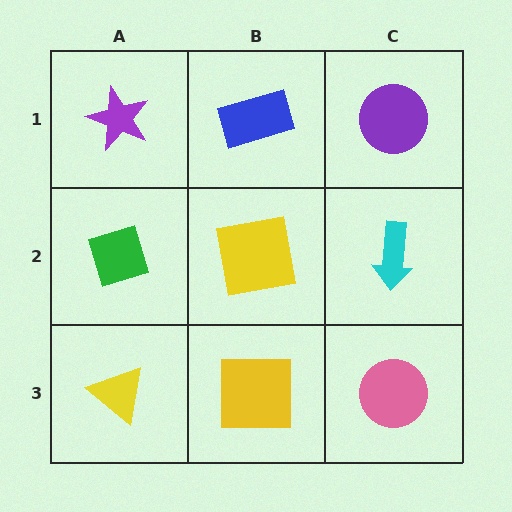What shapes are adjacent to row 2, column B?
A blue rectangle (row 1, column B), a yellow square (row 3, column B), a green diamond (row 2, column A), a cyan arrow (row 2, column C).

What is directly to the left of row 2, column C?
A yellow square.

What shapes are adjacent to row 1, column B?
A yellow square (row 2, column B), a purple star (row 1, column A), a purple circle (row 1, column C).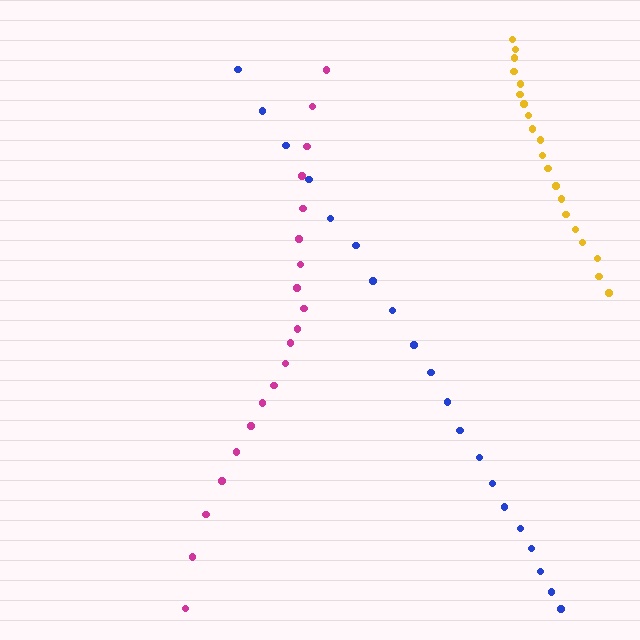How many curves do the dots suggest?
There are 3 distinct paths.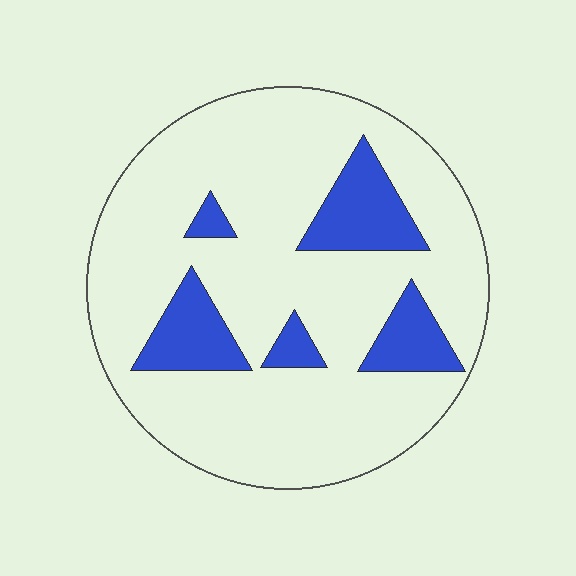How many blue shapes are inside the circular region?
5.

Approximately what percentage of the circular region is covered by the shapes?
Approximately 20%.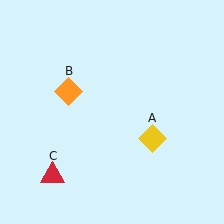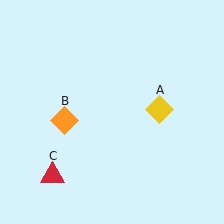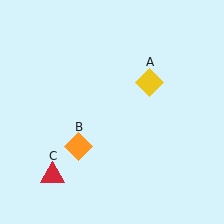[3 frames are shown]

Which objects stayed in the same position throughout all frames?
Red triangle (object C) remained stationary.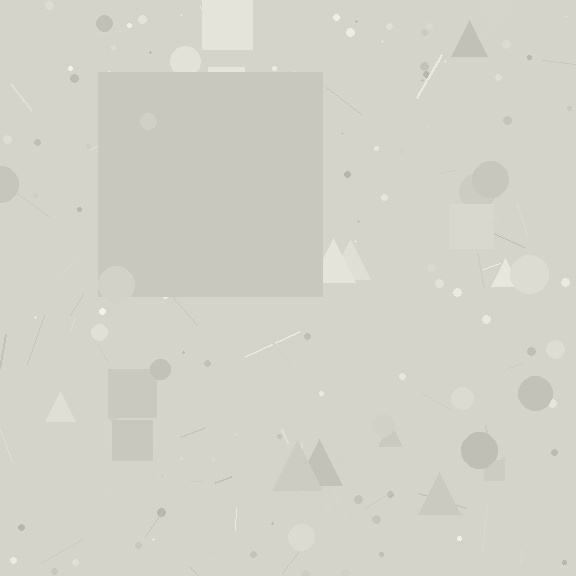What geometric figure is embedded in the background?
A square is embedded in the background.